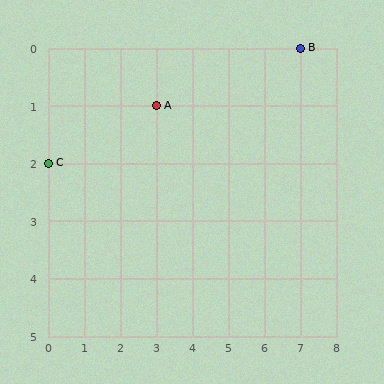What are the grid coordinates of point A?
Point A is at grid coordinates (3, 1).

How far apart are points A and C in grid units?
Points A and C are 3 columns and 1 row apart (about 3.2 grid units diagonally).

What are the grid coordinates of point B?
Point B is at grid coordinates (7, 0).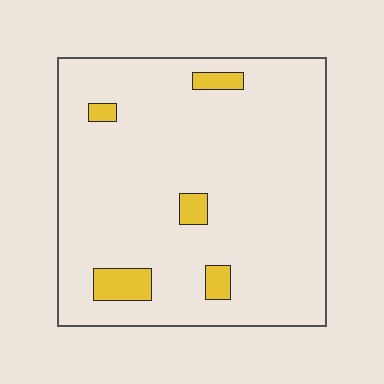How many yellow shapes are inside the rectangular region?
5.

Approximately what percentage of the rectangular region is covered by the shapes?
Approximately 5%.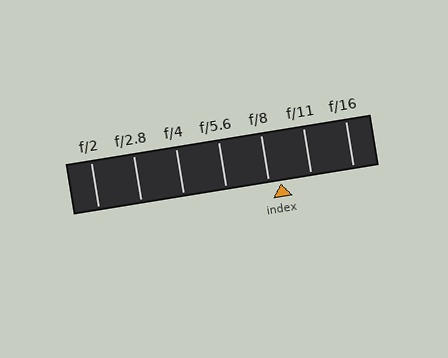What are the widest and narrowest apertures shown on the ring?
The widest aperture shown is f/2 and the narrowest is f/16.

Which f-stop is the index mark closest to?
The index mark is closest to f/8.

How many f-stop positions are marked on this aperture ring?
There are 7 f-stop positions marked.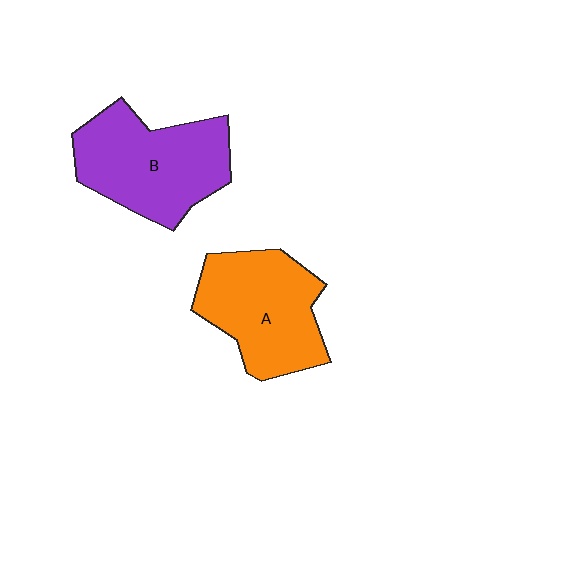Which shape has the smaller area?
Shape A (orange).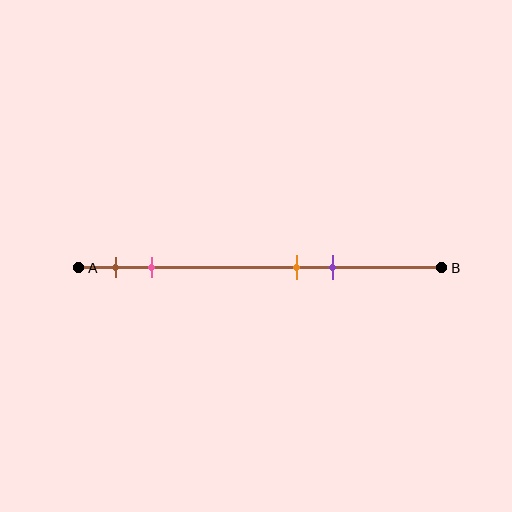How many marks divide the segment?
There are 4 marks dividing the segment.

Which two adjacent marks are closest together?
The orange and purple marks are the closest adjacent pair.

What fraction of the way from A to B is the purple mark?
The purple mark is approximately 70% (0.7) of the way from A to B.